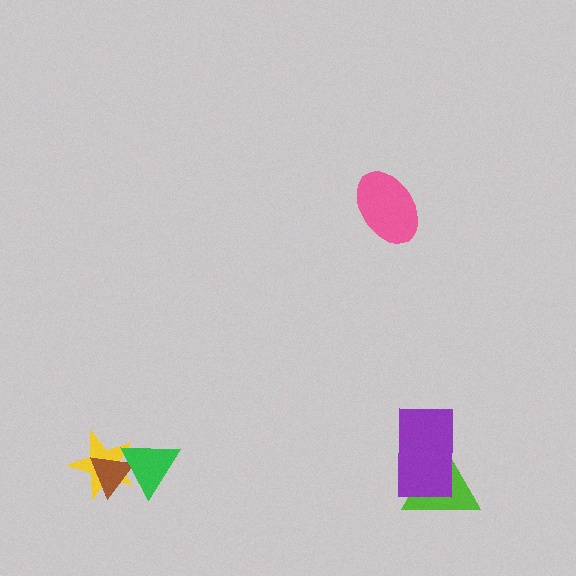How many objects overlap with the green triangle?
2 objects overlap with the green triangle.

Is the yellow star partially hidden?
Yes, it is partially covered by another shape.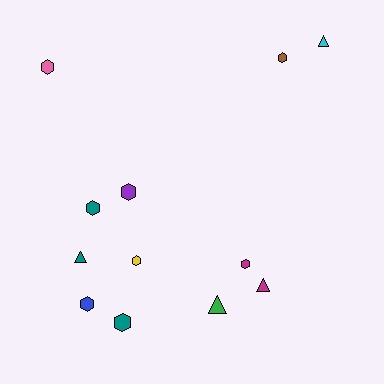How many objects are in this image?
There are 12 objects.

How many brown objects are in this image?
There is 1 brown object.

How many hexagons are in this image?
There are 8 hexagons.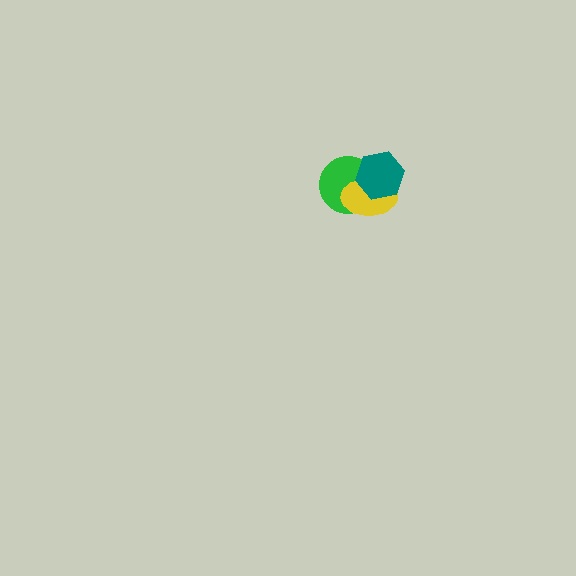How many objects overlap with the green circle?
2 objects overlap with the green circle.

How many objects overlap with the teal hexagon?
2 objects overlap with the teal hexagon.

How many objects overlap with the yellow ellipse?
2 objects overlap with the yellow ellipse.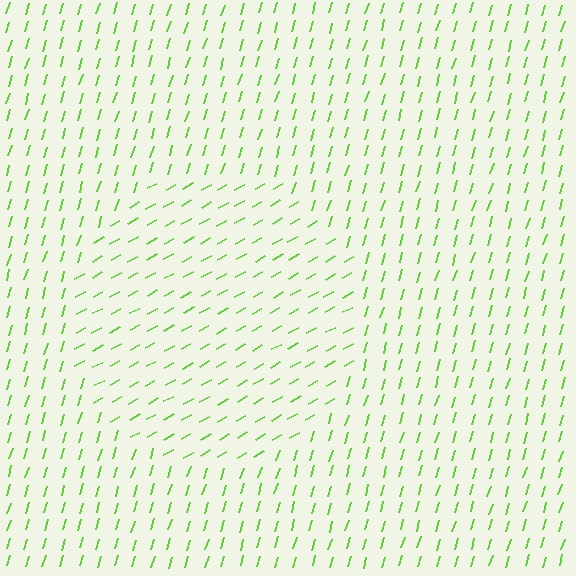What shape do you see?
I see a circle.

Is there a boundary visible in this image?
Yes, there is a texture boundary formed by a change in line orientation.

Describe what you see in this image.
The image is filled with small lime line segments. A circle region in the image has lines oriented differently from the surrounding lines, creating a visible texture boundary.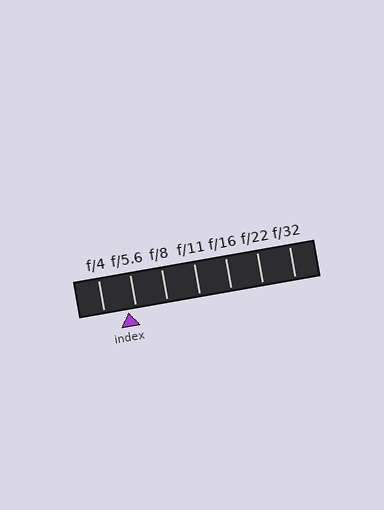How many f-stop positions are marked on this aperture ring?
There are 7 f-stop positions marked.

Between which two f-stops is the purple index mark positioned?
The index mark is between f/4 and f/5.6.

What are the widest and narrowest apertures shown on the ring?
The widest aperture shown is f/4 and the narrowest is f/32.